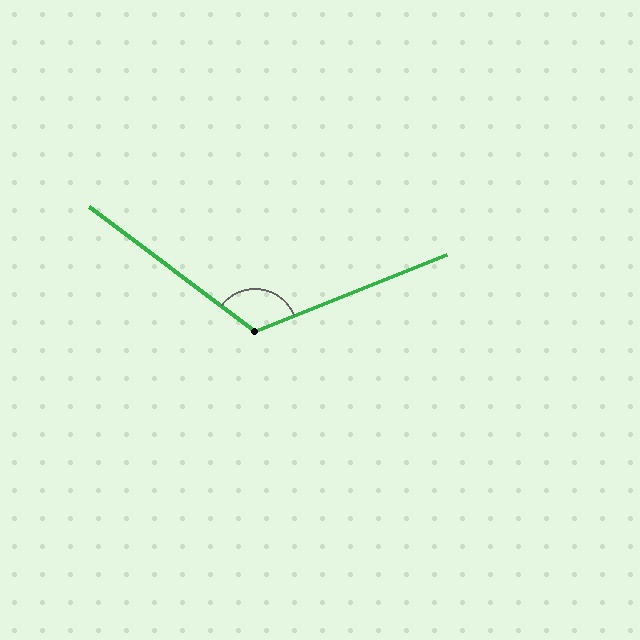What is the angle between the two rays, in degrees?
Approximately 121 degrees.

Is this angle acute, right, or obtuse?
It is obtuse.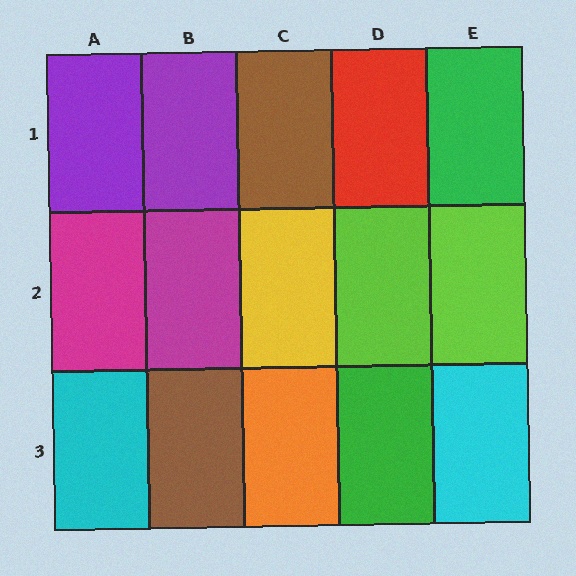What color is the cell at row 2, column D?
Lime.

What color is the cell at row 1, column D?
Red.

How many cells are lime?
2 cells are lime.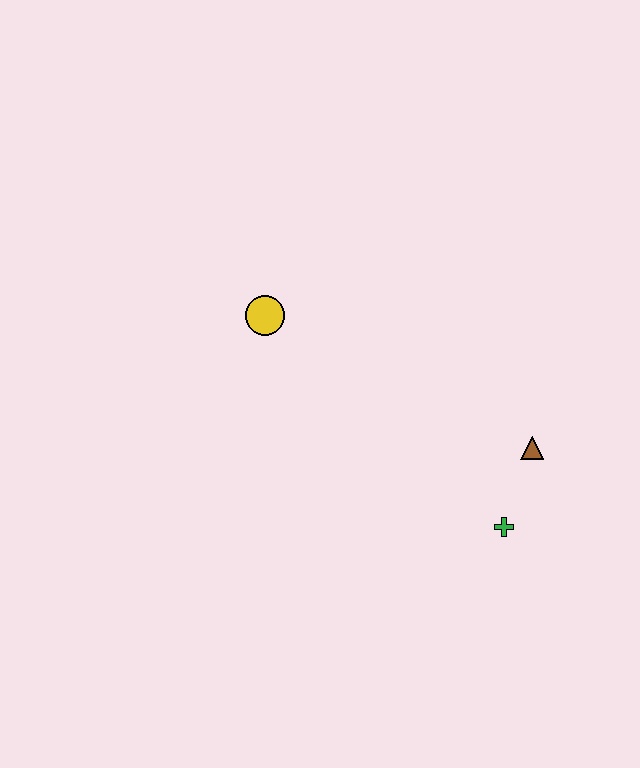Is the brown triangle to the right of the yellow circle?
Yes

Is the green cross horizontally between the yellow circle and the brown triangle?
Yes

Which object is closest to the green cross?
The brown triangle is closest to the green cross.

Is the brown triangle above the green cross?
Yes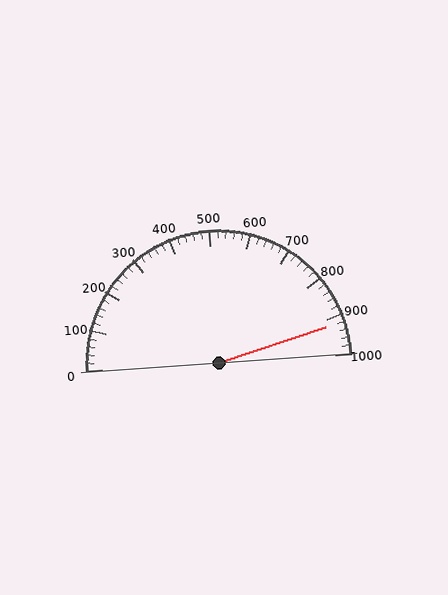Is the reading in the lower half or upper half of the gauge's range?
The reading is in the upper half of the range (0 to 1000).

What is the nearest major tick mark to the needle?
The nearest major tick mark is 900.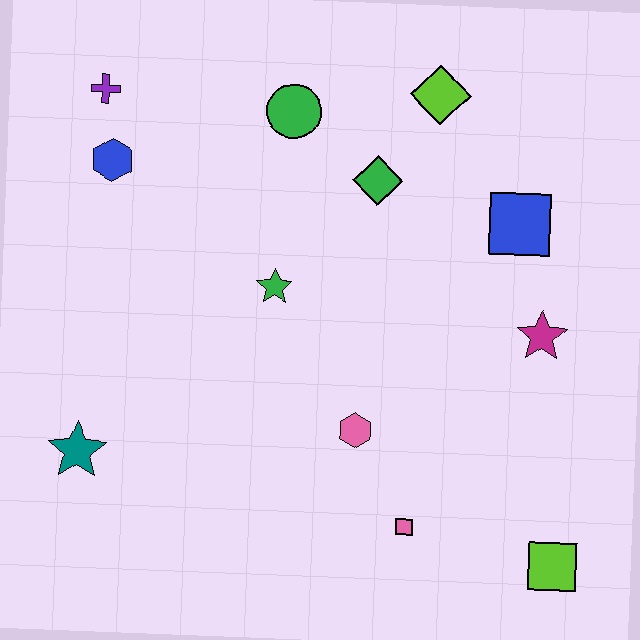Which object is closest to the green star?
The green diamond is closest to the green star.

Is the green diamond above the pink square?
Yes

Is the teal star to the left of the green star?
Yes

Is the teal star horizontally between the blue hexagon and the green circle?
No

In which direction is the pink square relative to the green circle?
The pink square is below the green circle.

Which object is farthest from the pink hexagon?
The purple cross is farthest from the pink hexagon.